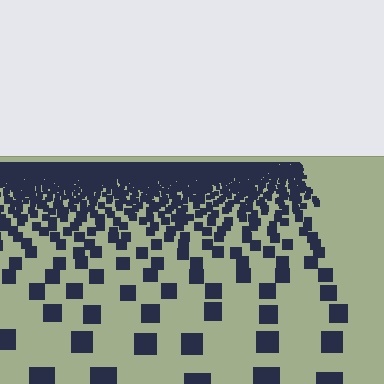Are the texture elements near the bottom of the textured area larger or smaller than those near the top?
Larger. Near the bottom, elements are closer to the viewer and appear at a bigger on-screen size.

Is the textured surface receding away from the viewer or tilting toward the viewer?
The surface is receding away from the viewer. Texture elements get smaller and denser toward the top.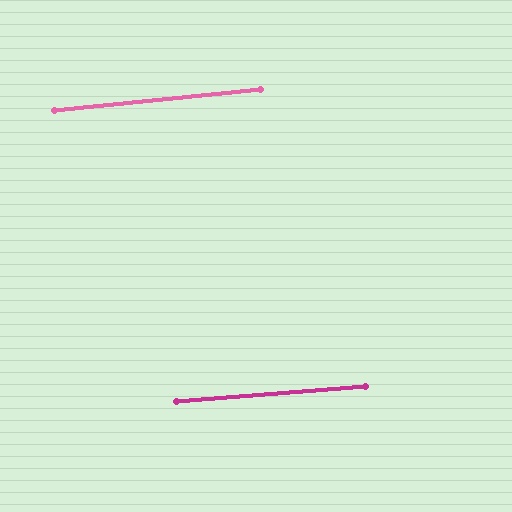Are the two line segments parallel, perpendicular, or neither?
Parallel — their directions differ by only 1.2°.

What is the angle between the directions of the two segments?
Approximately 1 degree.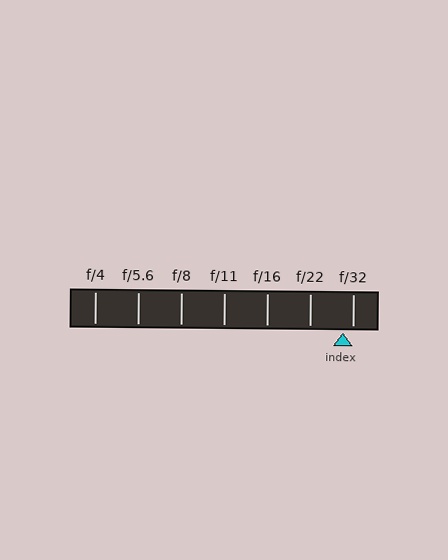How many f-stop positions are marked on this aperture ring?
There are 7 f-stop positions marked.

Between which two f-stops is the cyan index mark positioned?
The index mark is between f/22 and f/32.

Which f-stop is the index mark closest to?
The index mark is closest to f/32.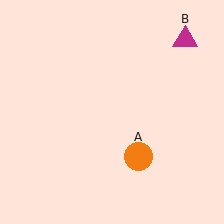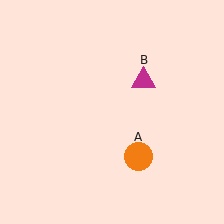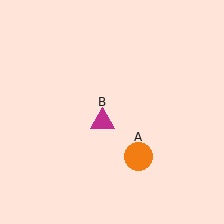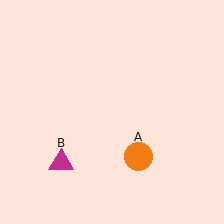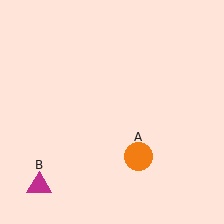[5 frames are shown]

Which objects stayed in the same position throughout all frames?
Orange circle (object A) remained stationary.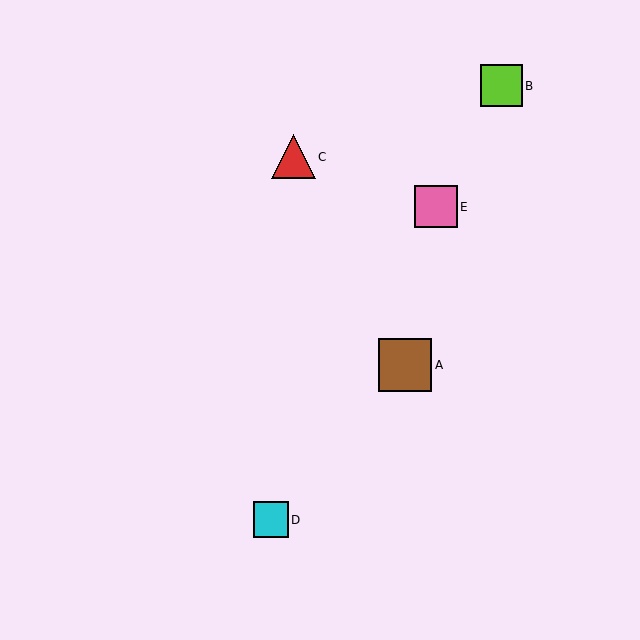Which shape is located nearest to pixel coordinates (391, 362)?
The brown square (labeled A) at (405, 365) is nearest to that location.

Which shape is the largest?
The brown square (labeled A) is the largest.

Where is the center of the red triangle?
The center of the red triangle is at (293, 157).